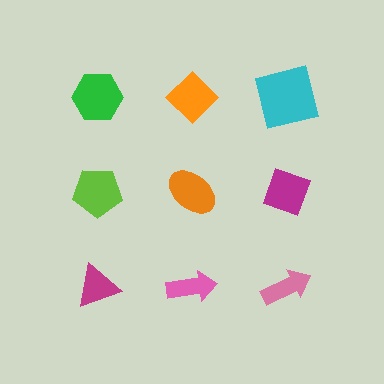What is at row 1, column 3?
A cyan square.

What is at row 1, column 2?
An orange diamond.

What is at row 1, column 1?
A green hexagon.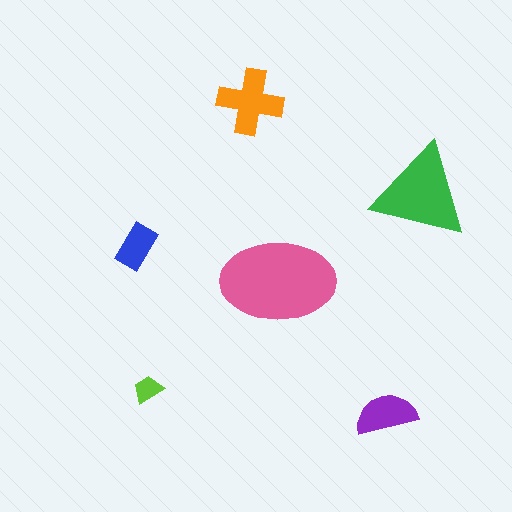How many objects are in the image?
There are 6 objects in the image.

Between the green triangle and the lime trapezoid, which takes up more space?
The green triangle.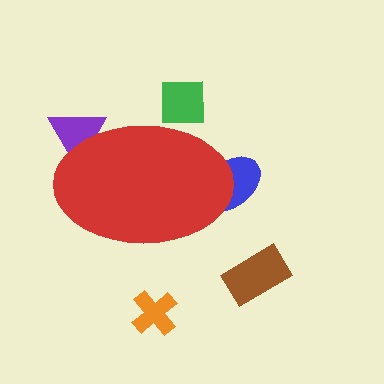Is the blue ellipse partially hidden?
Yes, the blue ellipse is partially hidden behind the red ellipse.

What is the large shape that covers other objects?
A red ellipse.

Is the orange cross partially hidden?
No, the orange cross is fully visible.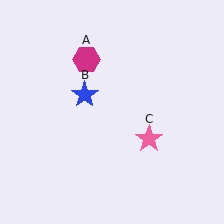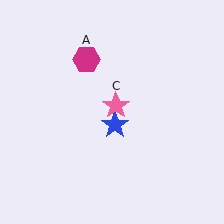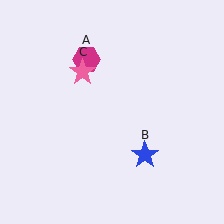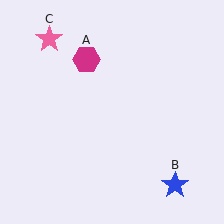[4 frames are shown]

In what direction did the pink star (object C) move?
The pink star (object C) moved up and to the left.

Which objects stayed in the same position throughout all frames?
Magenta hexagon (object A) remained stationary.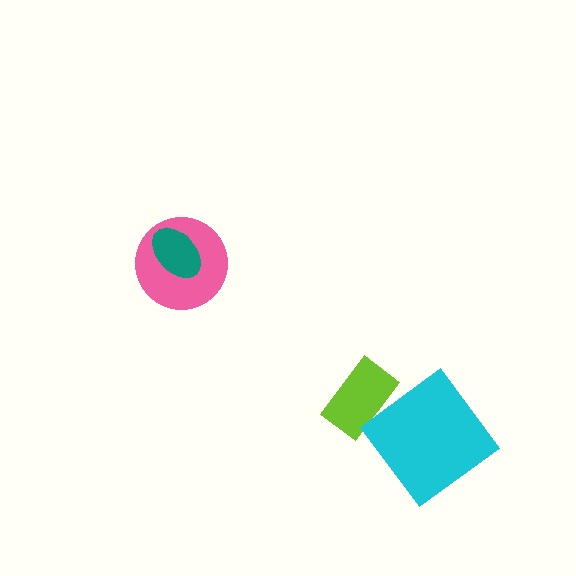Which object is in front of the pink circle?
The teal ellipse is in front of the pink circle.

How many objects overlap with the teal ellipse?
1 object overlaps with the teal ellipse.